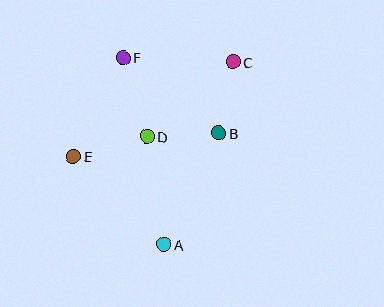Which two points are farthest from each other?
Points A and C are farthest from each other.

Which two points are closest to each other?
Points B and D are closest to each other.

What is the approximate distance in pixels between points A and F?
The distance between A and F is approximately 191 pixels.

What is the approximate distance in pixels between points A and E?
The distance between A and E is approximately 126 pixels.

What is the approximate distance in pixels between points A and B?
The distance between A and B is approximately 124 pixels.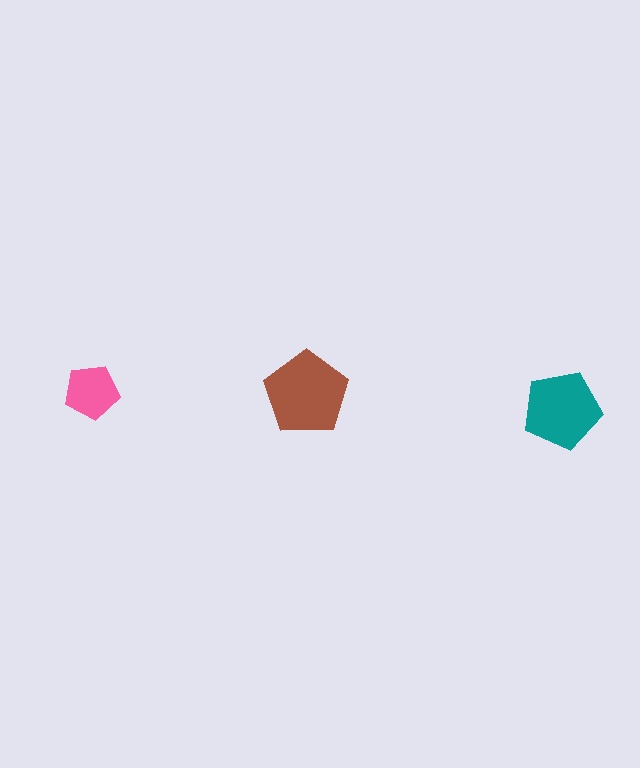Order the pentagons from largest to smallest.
the brown one, the teal one, the pink one.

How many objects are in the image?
There are 3 objects in the image.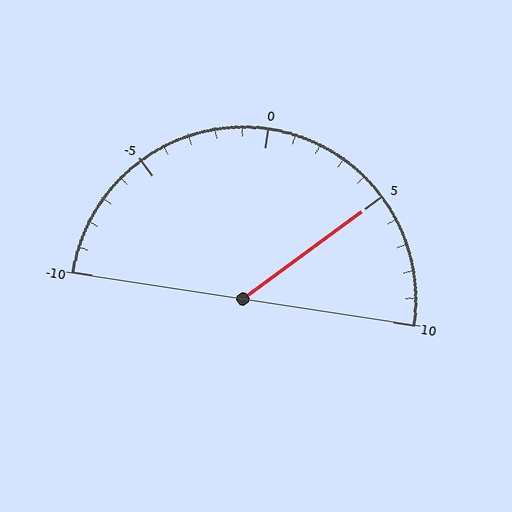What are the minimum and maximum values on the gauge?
The gauge ranges from -10 to 10.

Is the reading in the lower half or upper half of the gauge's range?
The reading is in the upper half of the range (-10 to 10).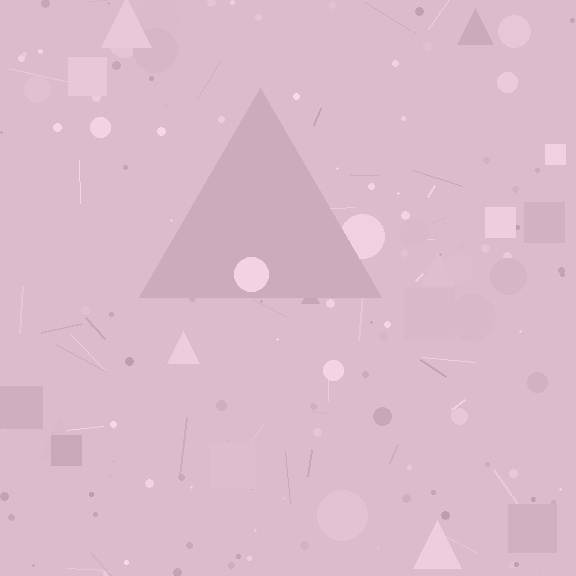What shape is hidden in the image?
A triangle is hidden in the image.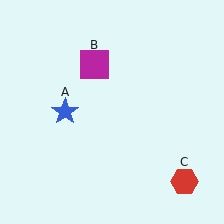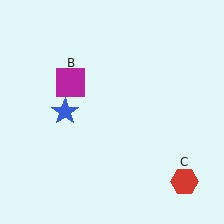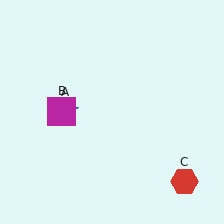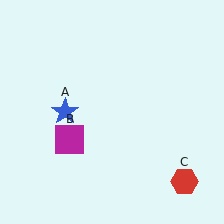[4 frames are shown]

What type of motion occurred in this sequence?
The magenta square (object B) rotated counterclockwise around the center of the scene.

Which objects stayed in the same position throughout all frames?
Blue star (object A) and red hexagon (object C) remained stationary.